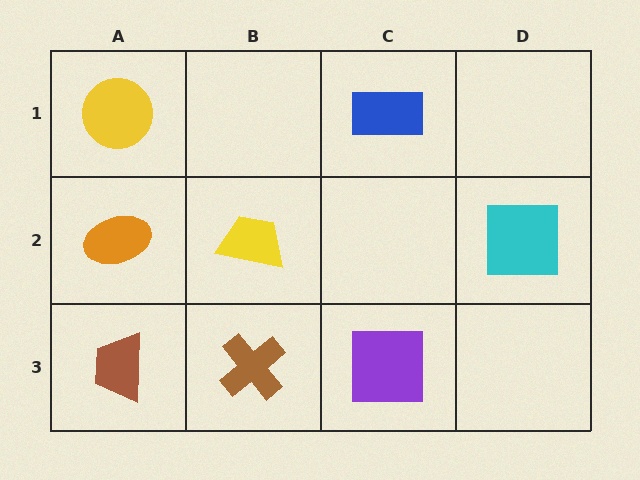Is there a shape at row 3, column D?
No, that cell is empty.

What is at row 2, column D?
A cyan square.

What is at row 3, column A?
A brown trapezoid.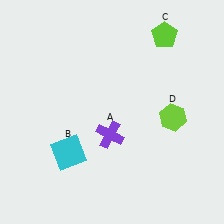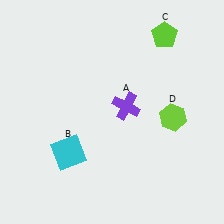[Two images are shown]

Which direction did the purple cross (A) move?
The purple cross (A) moved up.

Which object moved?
The purple cross (A) moved up.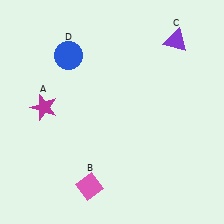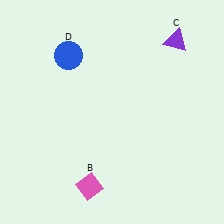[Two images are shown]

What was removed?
The magenta star (A) was removed in Image 2.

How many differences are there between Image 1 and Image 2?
There is 1 difference between the two images.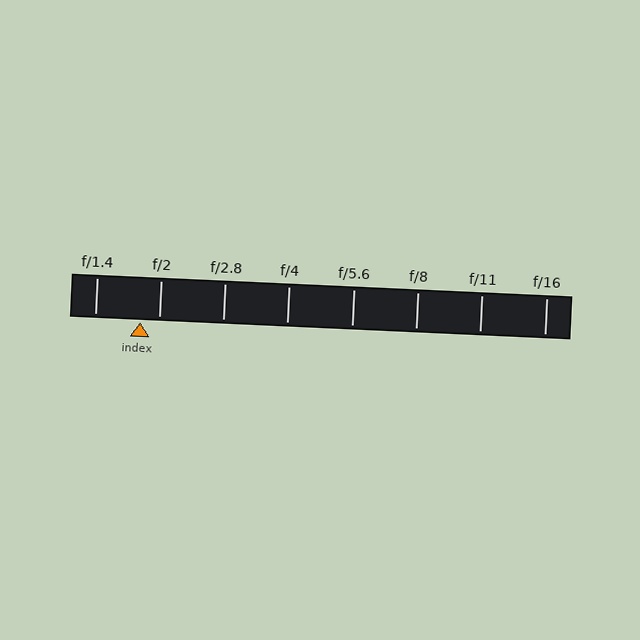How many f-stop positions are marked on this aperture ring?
There are 8 f-stop positions marked.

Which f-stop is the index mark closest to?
The index mark is closest to f/2.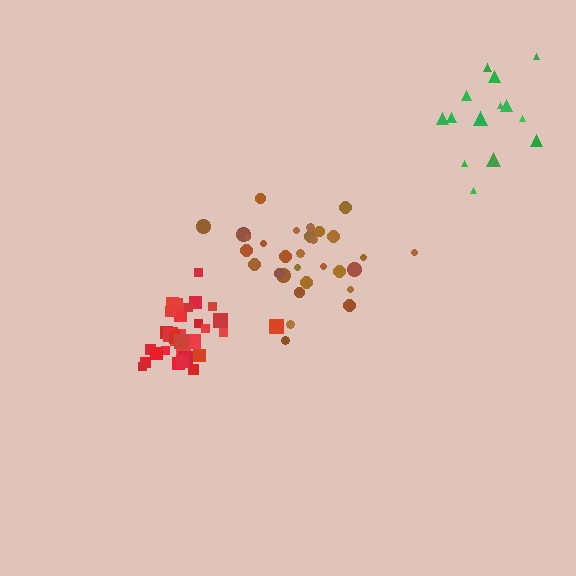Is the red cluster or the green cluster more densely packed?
Red.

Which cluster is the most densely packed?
Red.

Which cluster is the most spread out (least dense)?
Green.